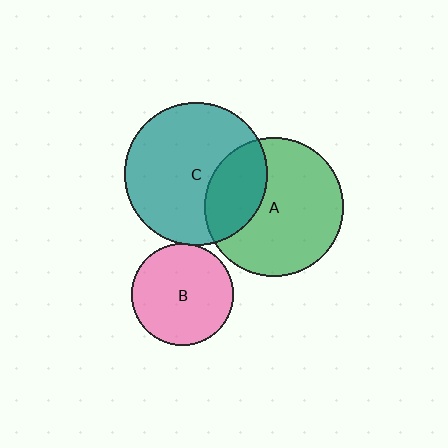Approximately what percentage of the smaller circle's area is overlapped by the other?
Approximately 5%.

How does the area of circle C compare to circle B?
Approximately 1.9 times.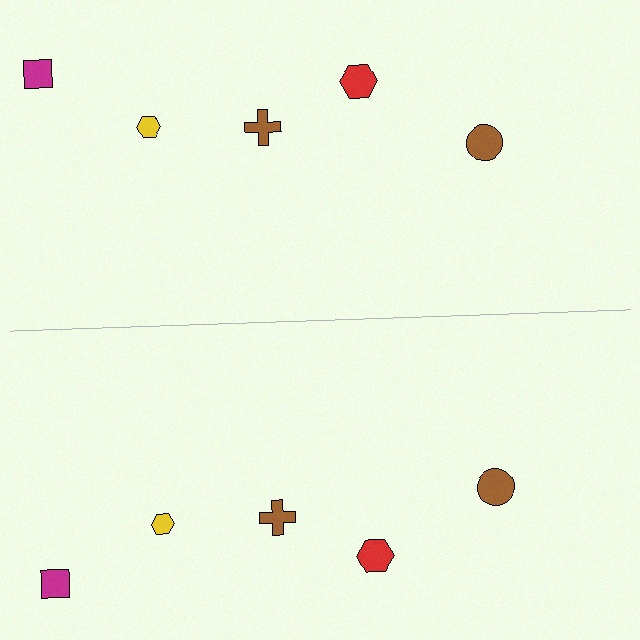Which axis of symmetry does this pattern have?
The pattern has a horizontal axis of symmetry running through the center of the image.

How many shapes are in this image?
There are 10 shapes in this image.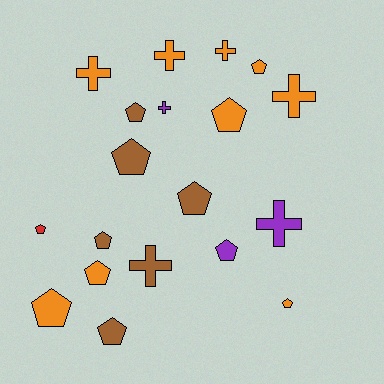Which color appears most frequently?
Orange, with 9 objects.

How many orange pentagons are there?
There are 5 orange pentagons.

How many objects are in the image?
There are 19 objects.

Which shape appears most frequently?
Pentagon, with 12 objects.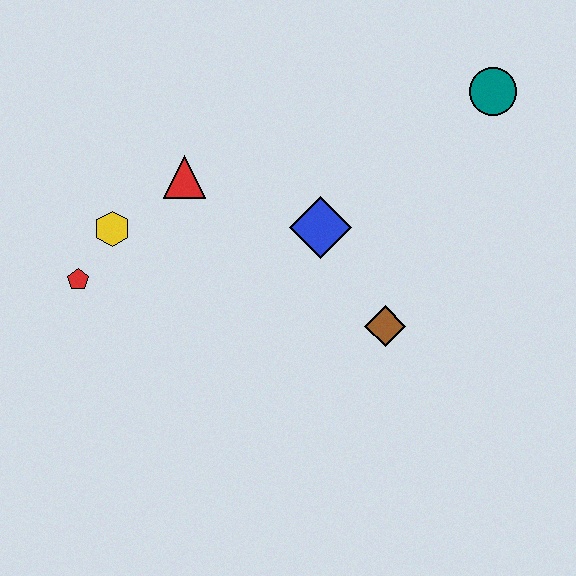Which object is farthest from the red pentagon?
The teal circle is farthest from the red pentagon.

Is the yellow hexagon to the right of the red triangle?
No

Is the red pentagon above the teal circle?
No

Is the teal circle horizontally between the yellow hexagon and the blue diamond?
No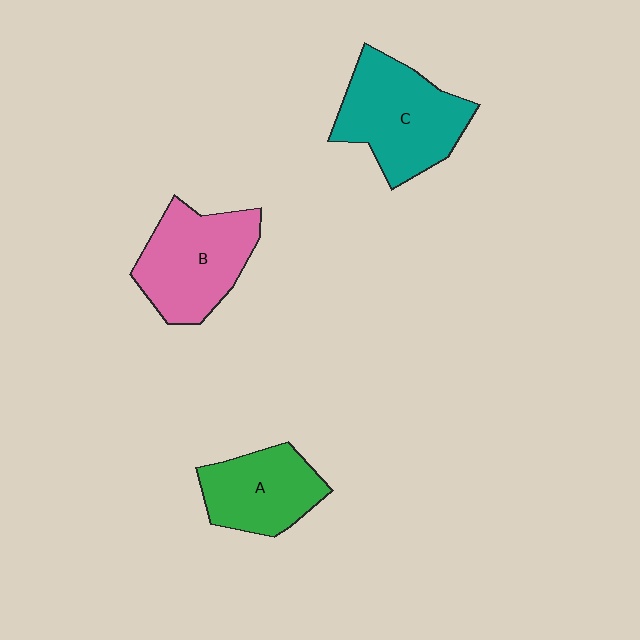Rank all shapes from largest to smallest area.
From largest to smallest: C (teal), B (pink), A (green).